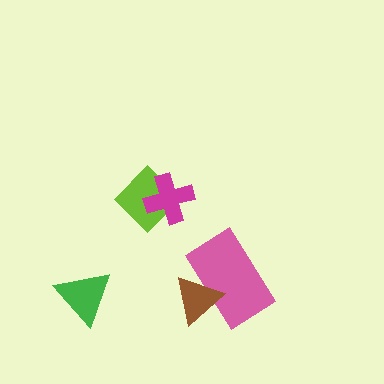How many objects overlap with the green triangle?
0 objects overlap with the green triangle.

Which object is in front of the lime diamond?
The magenta cross is in front of the lime diamond.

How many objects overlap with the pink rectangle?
1 object overlaps with the pink rectangle.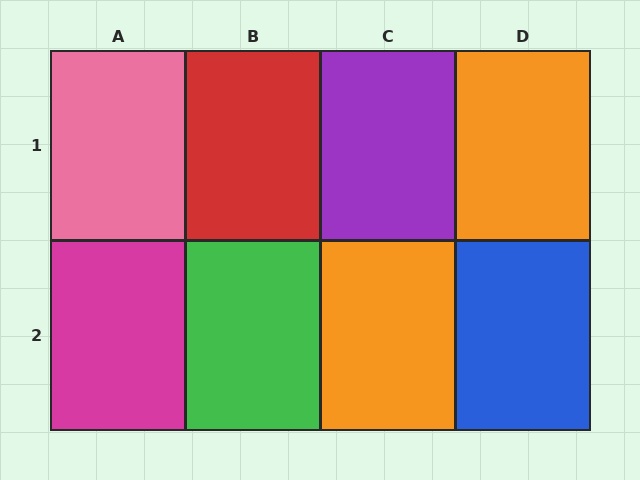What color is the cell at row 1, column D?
Orange.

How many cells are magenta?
1 cell is magenta.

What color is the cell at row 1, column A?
Pink.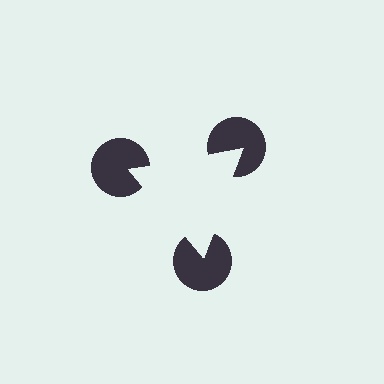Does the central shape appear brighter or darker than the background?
It typically appears slightly brighter than the background, even though no actual brightness change is drawn.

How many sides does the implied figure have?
3 sides.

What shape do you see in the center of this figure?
An illusory triangle — its edges are inferred from the aligned wedge cuts in the pac-man discs, not physically drawn.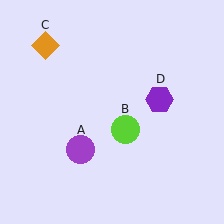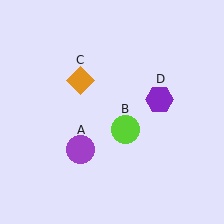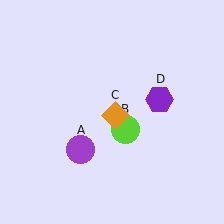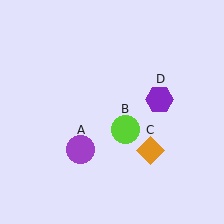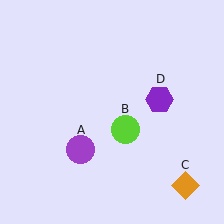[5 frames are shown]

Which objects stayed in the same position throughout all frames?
Purple circle (object A) and lime circle (object B) and purple hexagon (object D) remained stationary.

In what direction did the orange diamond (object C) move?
The orange diamond (object C) moved down and to the right.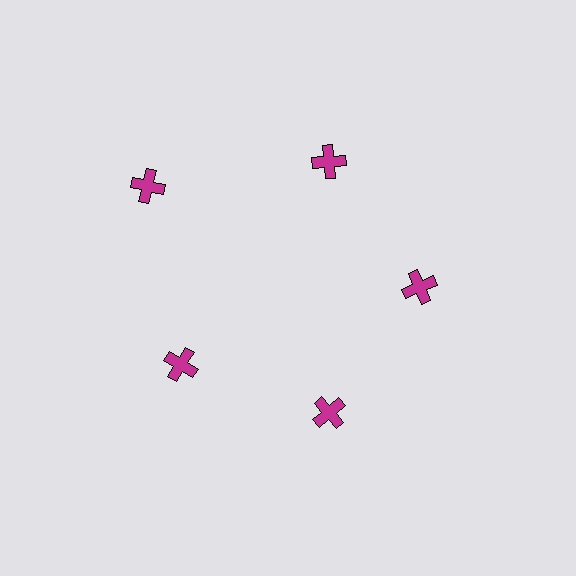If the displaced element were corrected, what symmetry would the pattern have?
It would have 5-fold rotational symmetry — the pattern would map onto itself every 72 degrees.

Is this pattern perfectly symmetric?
No. The 5 magenta crosses are arranged in a ring, but one element near the 10 o'clock position is pushed outward from the center, breaking the 5-fold rotational symmetry.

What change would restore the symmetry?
The symmetry would be restored by moving it inward, back onto the ring so that all 5 crosses sit at equal angles and equal distance from the center.